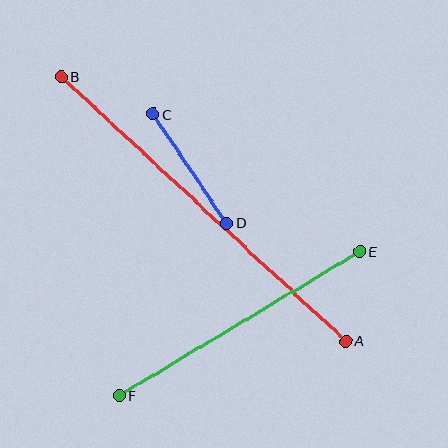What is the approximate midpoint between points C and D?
The midpoint is at approximately (190, 169) pixels.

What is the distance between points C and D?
The distance is approximately 132 pixels.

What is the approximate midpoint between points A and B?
The midpoint is at approximately (204, 209) pixels.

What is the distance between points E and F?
The distance is approximately 280 pixels.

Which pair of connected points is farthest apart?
Points A and B are farthest apart.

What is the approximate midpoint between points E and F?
The midpoint is at approximately (239, 324) pixels.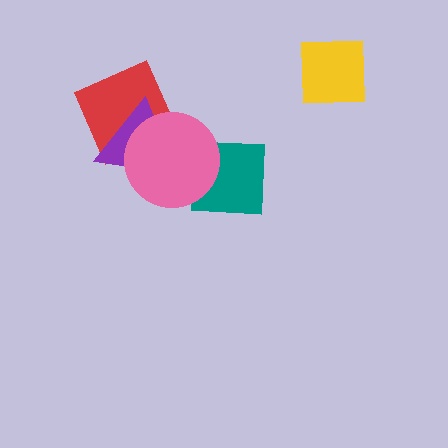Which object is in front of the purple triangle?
The pink circle is in front of the purple triangle.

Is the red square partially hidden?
Yes, it is partially covered by another shape.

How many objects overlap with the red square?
2 objects overlap with the red square.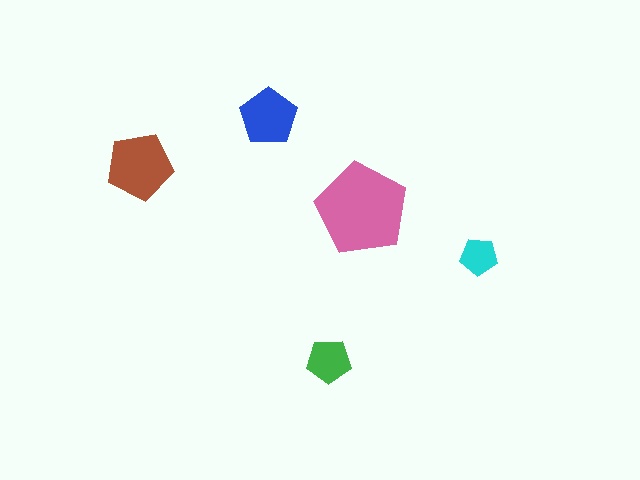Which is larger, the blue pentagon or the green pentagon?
The blue one.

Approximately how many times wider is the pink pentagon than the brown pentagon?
About 1.5 times wider.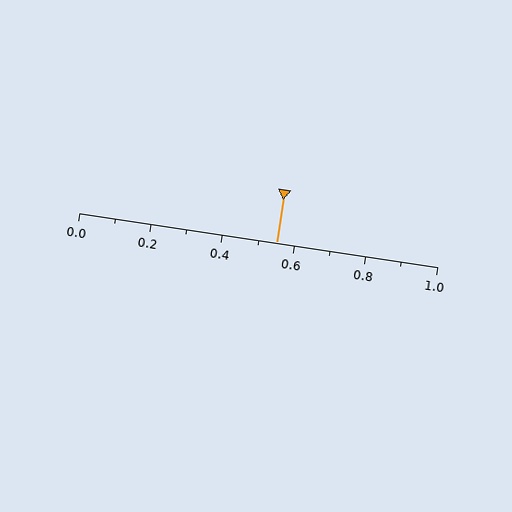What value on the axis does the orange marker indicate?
The marker indicates approximately 0.55.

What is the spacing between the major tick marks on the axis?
The major ticks are spaced 0.2 apart.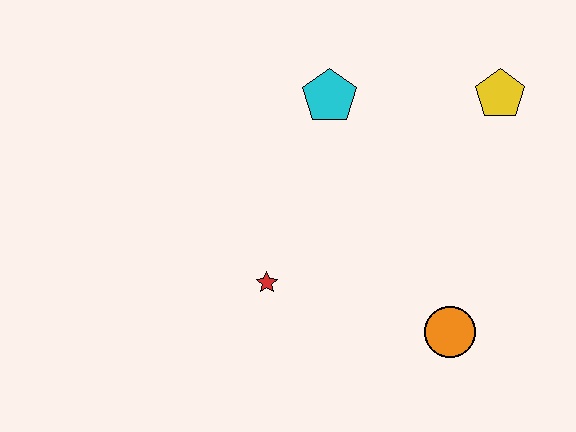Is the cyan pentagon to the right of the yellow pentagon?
No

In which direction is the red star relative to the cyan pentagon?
The red star is below the cyan pentagon.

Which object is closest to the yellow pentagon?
The cyan pentagon is closest to the yellow pentagon.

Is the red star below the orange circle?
No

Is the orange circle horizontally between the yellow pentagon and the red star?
Yes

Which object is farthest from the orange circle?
The cyan pentagon is farthest from the orange circle.